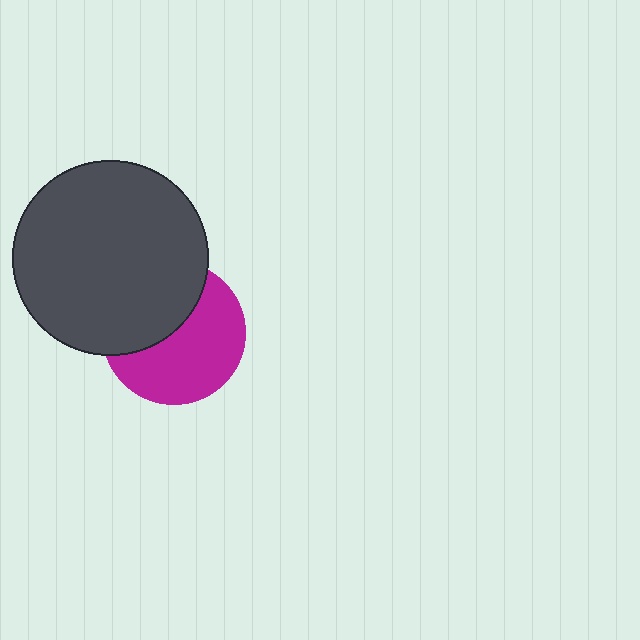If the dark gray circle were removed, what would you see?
You would see the complete magenta circle.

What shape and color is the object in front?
The object in front is a dark gray circle.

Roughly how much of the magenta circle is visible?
About half of it is visible (roughly 58%).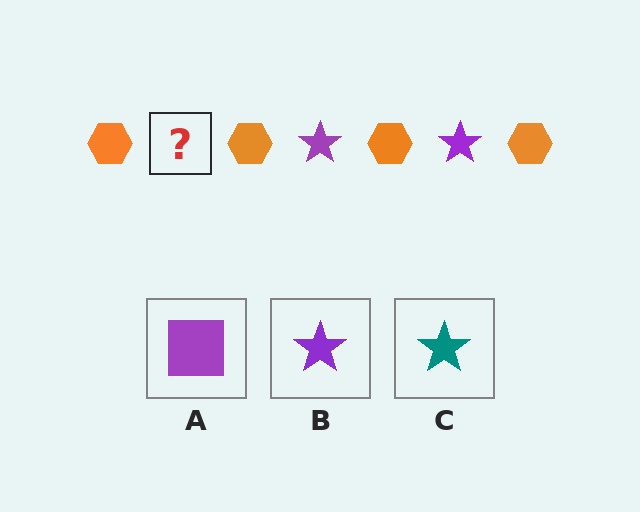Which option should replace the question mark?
Option B.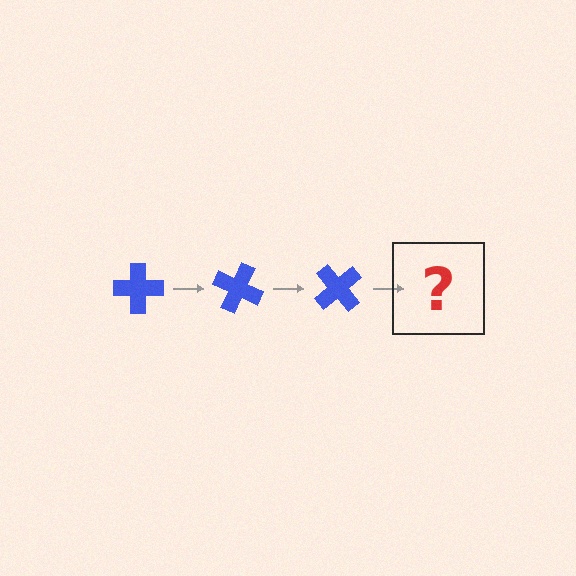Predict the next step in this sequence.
The next step is a blue cross rotated 75 degrees.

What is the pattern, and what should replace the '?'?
The pattern is that the cross rotates 25 degrees each step. The '?' should be a blue cross rotated 75 degrees.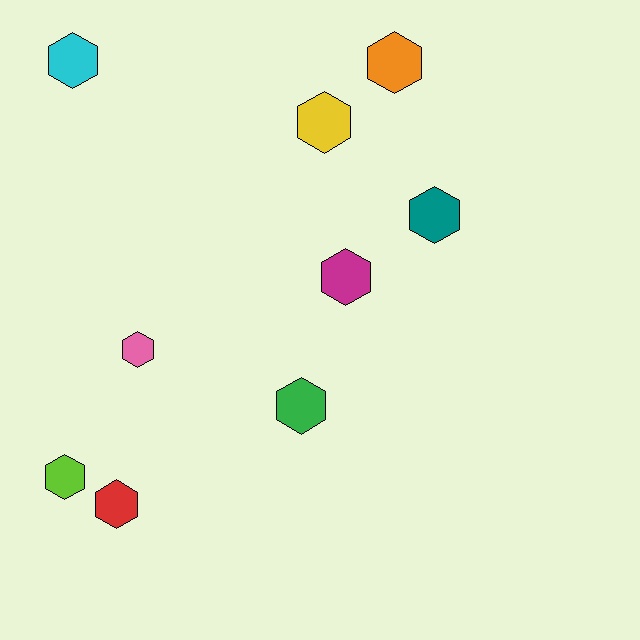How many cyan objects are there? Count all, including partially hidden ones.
There is 1 cyan object.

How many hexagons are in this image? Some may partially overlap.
There are 9 hexagons.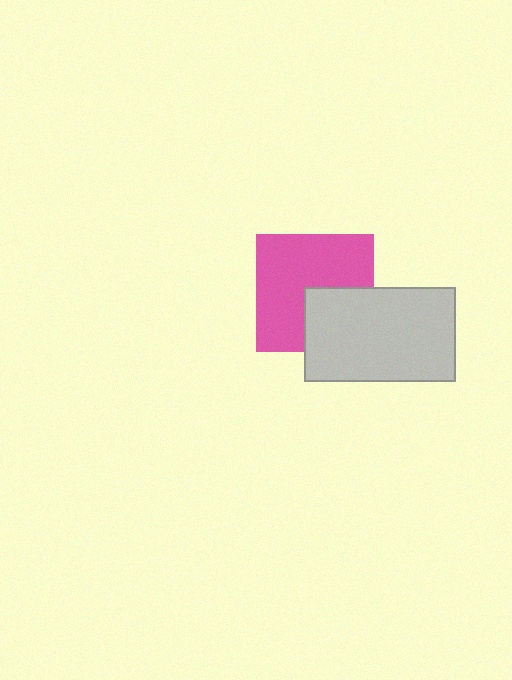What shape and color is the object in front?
The object in front is a light gray rectangle.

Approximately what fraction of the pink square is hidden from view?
Roughly 32% of the pink square is hidden behind the light gray rectangle.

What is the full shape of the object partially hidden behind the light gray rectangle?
The partially hidden object is a pink square.